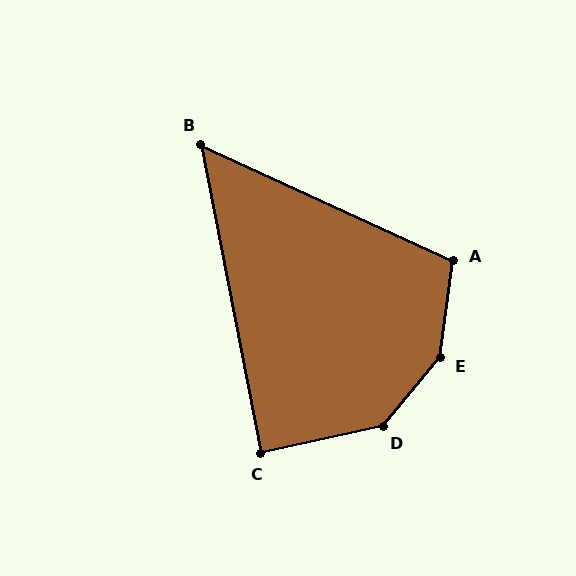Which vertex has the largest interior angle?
E, at approximately 148 degrees.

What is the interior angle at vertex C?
Approximately 88 degrees (approximately right).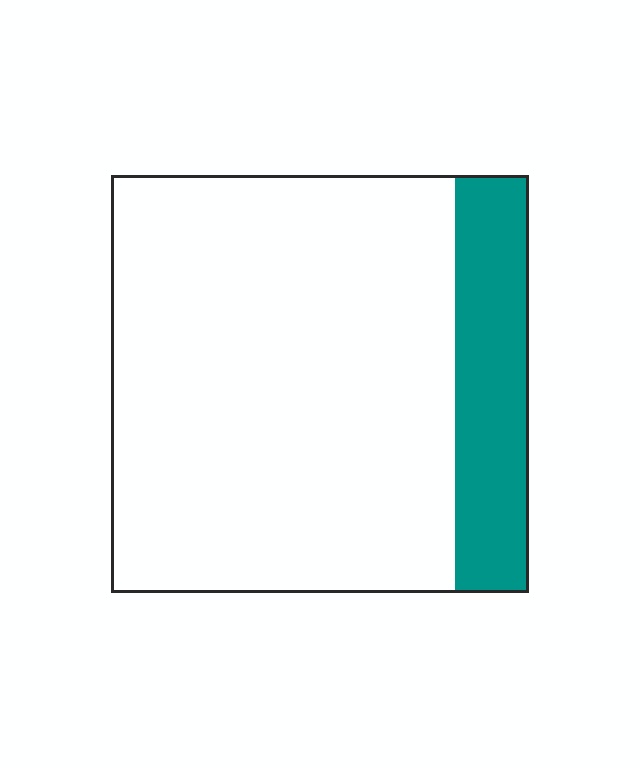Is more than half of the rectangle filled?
No.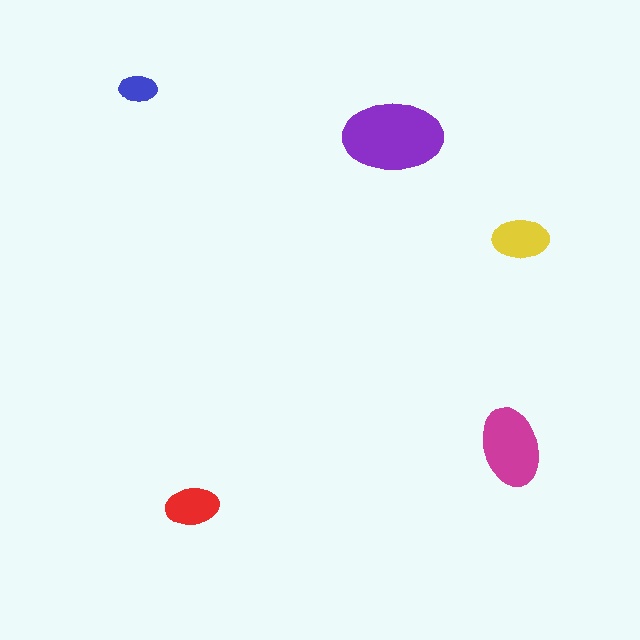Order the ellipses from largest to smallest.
the purple one, the magenta one, the yellow one, the red one, the blue one.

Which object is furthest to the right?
The yellow ellipse is rightmost.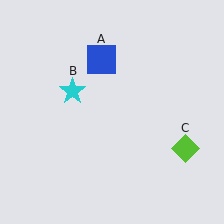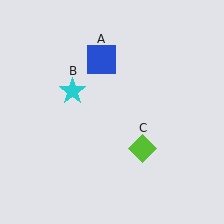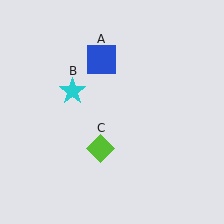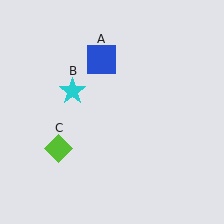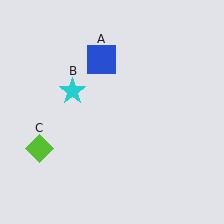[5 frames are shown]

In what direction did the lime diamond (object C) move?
The lime diamond (object C) moved left.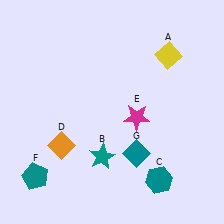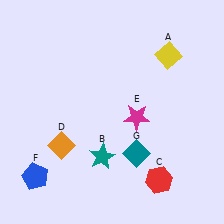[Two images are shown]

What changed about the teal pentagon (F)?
In Image 1, F is teal. In Image 2, it changed to blue.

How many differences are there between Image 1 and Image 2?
There are 2 differences between the two images.